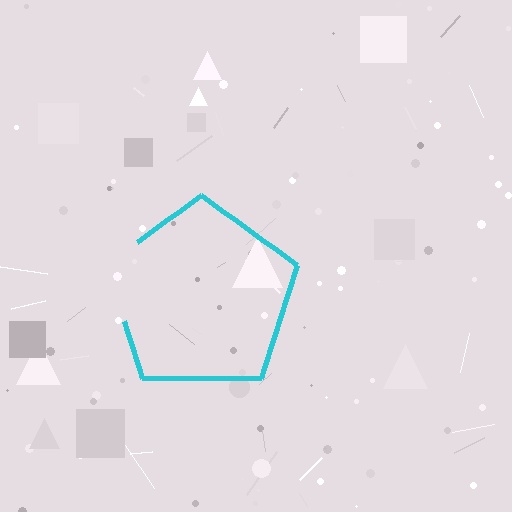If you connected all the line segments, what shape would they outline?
They would outline a pentagon.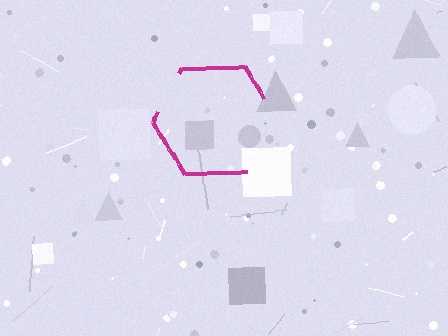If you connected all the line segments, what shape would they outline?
They would outline a hexagon.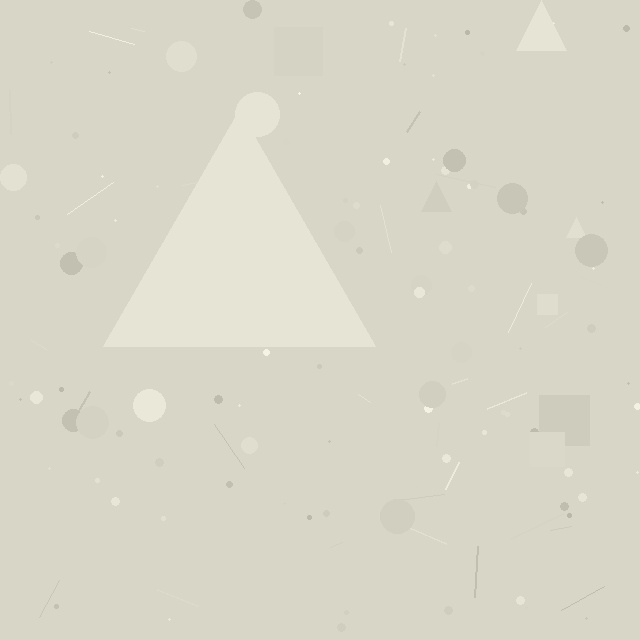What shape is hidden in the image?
A triangle is hidden in the image.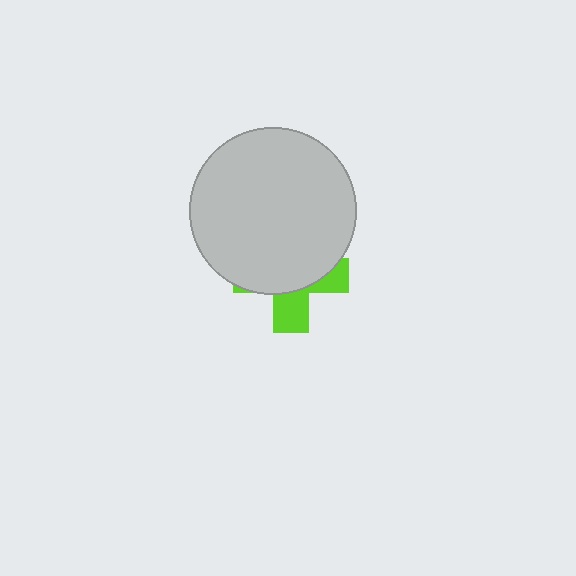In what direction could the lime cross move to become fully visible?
The lime cross could move down. That would shift it out from behind the light gray circle entirely.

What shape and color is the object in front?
The object in front is a light gray circle.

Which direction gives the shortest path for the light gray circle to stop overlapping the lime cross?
Moving up gives the shortest separation.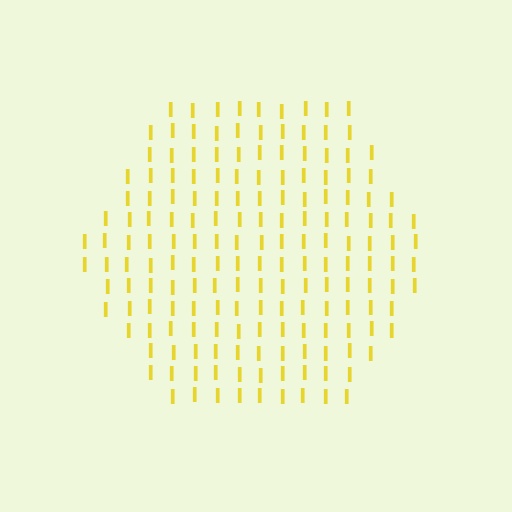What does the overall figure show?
The overall figure shows a hexagon.